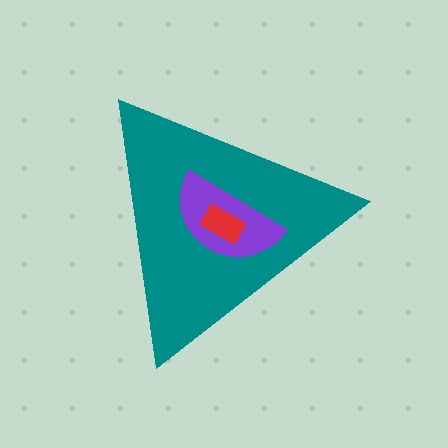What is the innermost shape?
The red rectangle.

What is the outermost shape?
The teal triangle.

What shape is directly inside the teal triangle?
The purple semicircle.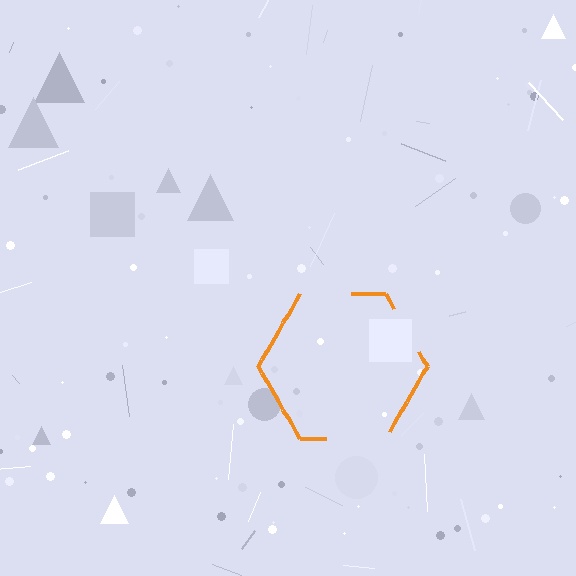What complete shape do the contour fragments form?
The contour fragments form a hexagon.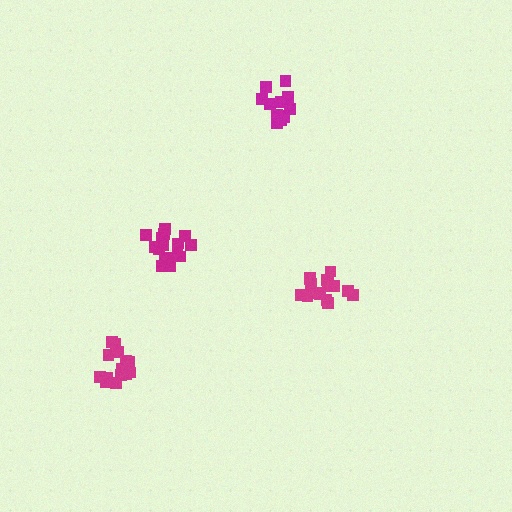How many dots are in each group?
Group 1: 15 dots, Group 2: 16 dots, Group 3: 16 dots, Group 4: 12 dots (59 total).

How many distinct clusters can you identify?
There are 4 distinct clusters.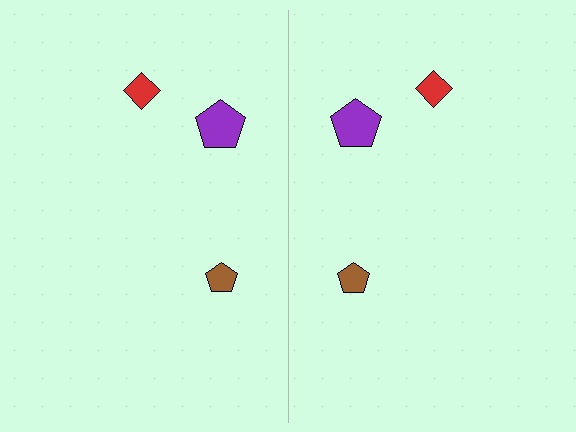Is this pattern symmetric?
Yes, this pattern has bilateral (reflection) symmetry.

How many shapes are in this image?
There are 6 shapes in this image.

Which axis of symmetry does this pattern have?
The pattern has a vertical axis of symmetry running through the center of the image.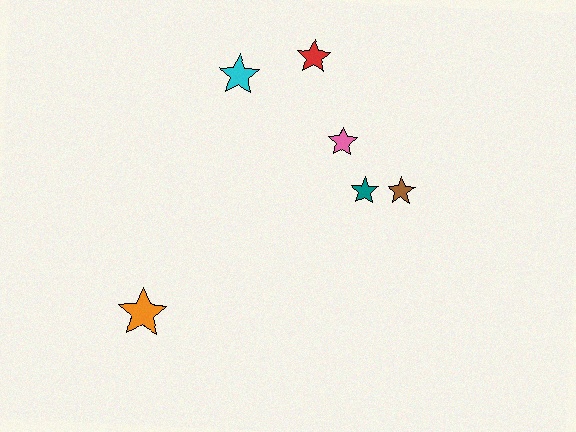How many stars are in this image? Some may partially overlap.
There are 6 stars.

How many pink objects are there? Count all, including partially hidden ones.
There is 1 pink object.